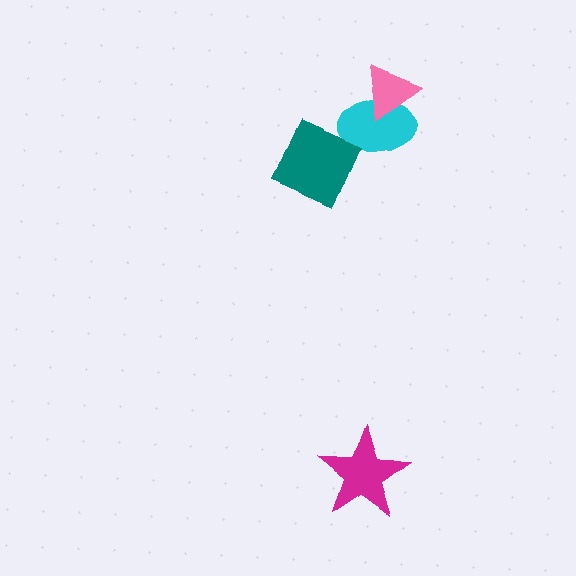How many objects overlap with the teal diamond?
1 object overlaps with the teal diamond.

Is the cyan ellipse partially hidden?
Yes, it is partially covered by another shape.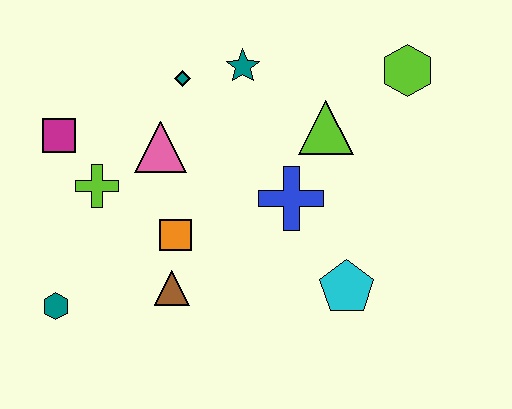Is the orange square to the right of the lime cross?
Yes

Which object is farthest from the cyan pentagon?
The magenta square is farthest from the cyan pentagon.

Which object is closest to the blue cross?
The lime triangle is closest to the blue cross.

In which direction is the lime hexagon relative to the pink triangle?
The lime hexagon is to the right of the pink triangle.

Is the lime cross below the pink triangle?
Yes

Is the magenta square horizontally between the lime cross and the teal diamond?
No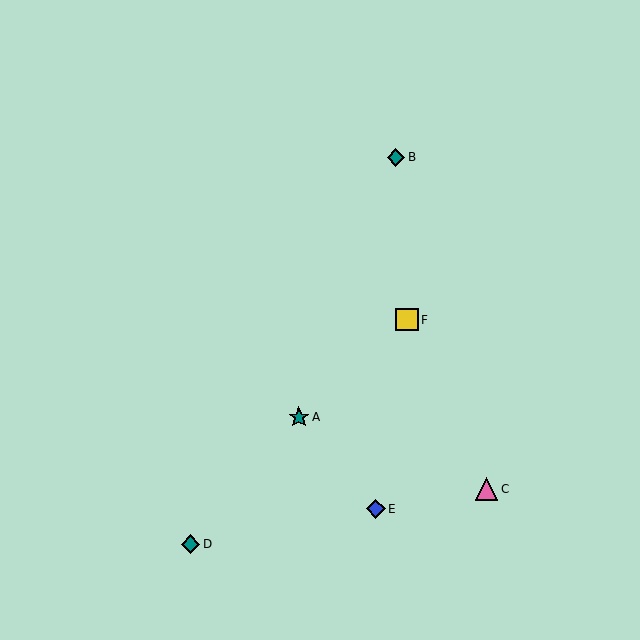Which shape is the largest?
The pink triangle (labeled C) is the largest.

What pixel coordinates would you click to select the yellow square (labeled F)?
Click at (407, 320) to select the yellow square F.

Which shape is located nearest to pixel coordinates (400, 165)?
The teal diamond (labeled B) at (396, 157) is nearest to that location.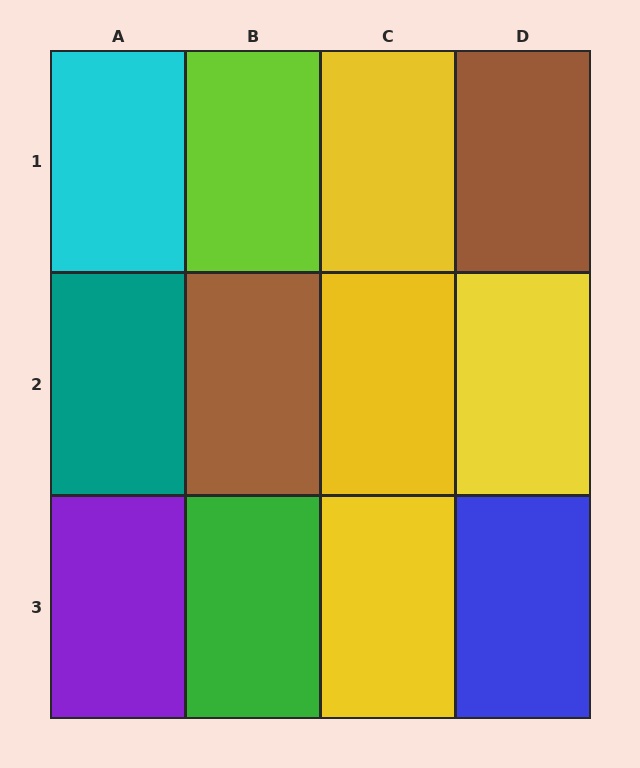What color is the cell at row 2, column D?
Yellow.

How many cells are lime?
1 cell is lime.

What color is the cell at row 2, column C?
Yellow.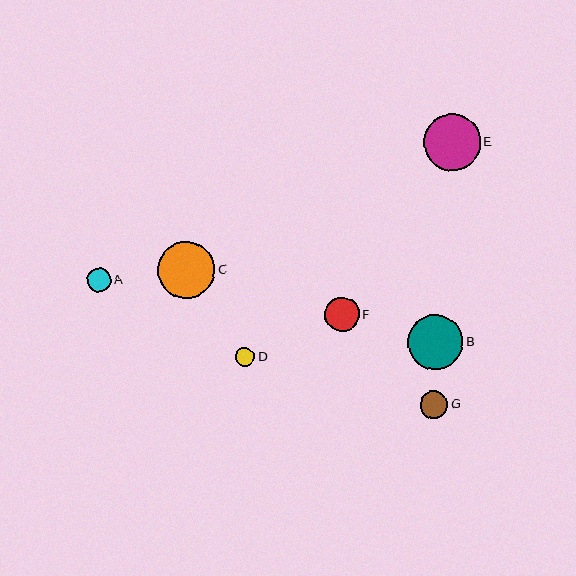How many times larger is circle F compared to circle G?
Circle F is approximately 1.2 times the size of circle G.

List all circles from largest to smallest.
From largest to smallest: C, E, B, F, G, A, D.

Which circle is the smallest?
Circle D is the smallest with a size of approximately 19 pixels.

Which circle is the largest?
Circle C is the largest with a size of approximately 57 pixels.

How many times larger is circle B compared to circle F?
Circle B is approximately 1.6 times the size of circle F.